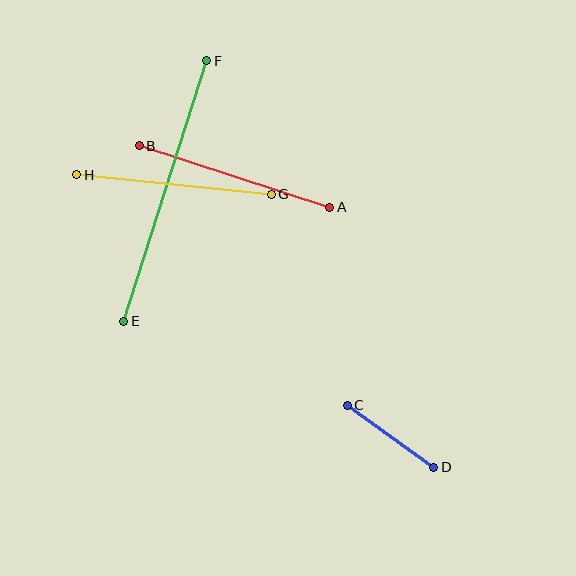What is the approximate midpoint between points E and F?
The midpoint is at approximately (165, 191) pixels.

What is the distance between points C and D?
The distance is approximately 106 pixels.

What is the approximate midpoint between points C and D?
The midpoint is at approximately (390, 436) pixels.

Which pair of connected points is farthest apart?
Points E and F are farthest apart.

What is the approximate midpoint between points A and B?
The midpoint is at approximately (235, 177) pixels.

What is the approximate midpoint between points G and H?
The midpoint is at approximately (174, 184) pixels.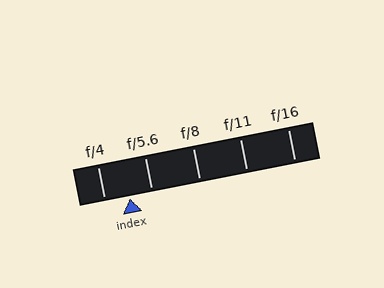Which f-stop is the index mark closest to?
The index mark is closest to f/5.6.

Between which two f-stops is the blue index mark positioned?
The index mark is between f/4 and f/5.6.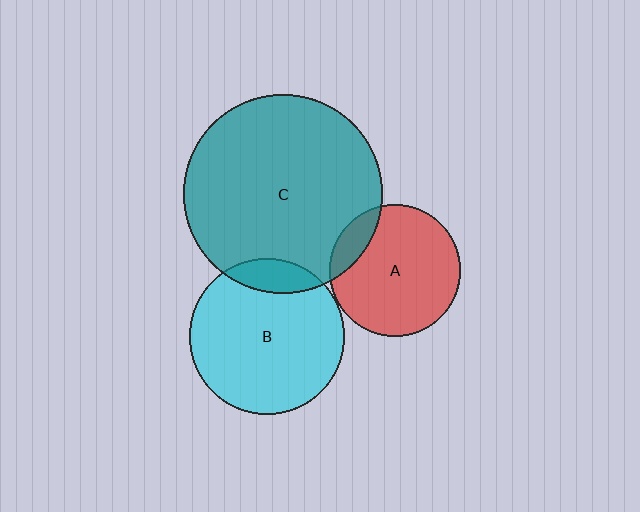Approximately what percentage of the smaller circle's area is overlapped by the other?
Approximately 15%.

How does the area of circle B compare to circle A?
Approximately 1.4 times.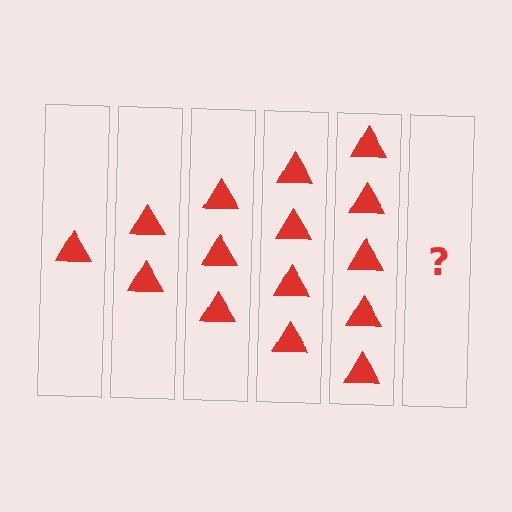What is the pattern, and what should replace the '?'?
The pattern is that each step adds one more triangle. The '?' should be 6 triangles.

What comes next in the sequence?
The next element should be 6 triangles.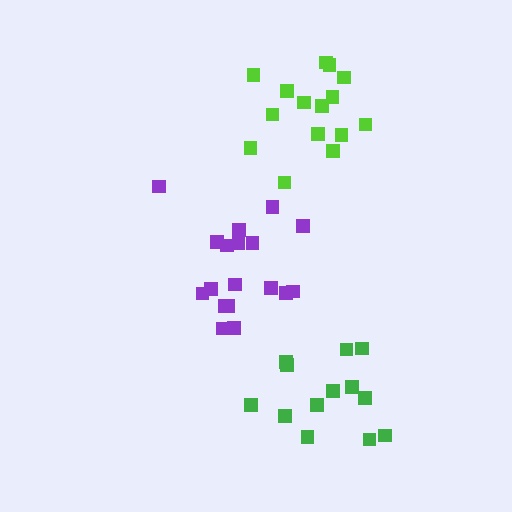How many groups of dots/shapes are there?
There are 3 groups.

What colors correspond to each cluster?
The clusters are colored: green, purple, lime.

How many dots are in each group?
Group 1: 13 dots, Group 2: 18 dots, Group 3: 15 dots (46 total).